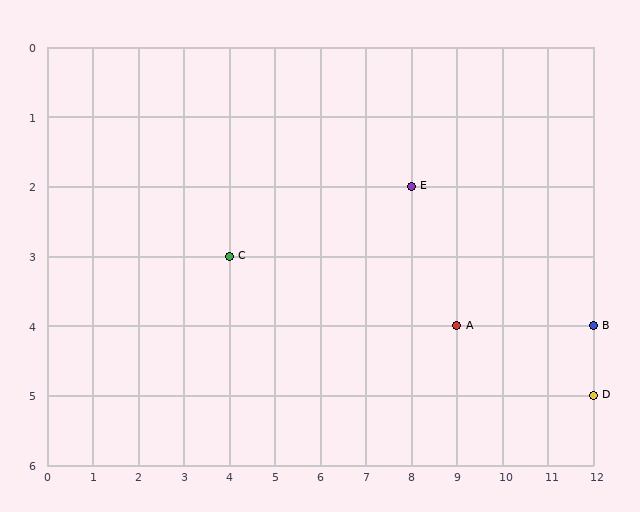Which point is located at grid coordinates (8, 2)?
Point E is at (8, 2).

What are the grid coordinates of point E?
Point E is at grid coordinates (8, 2).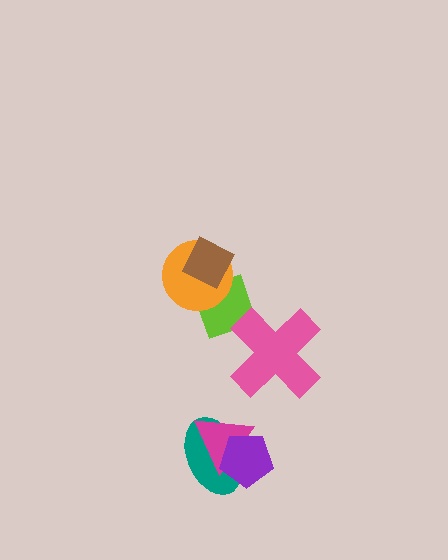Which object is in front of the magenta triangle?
The purple pentagon is in front of the magenta triangle.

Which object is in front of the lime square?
The orange circle is in front of the lime square.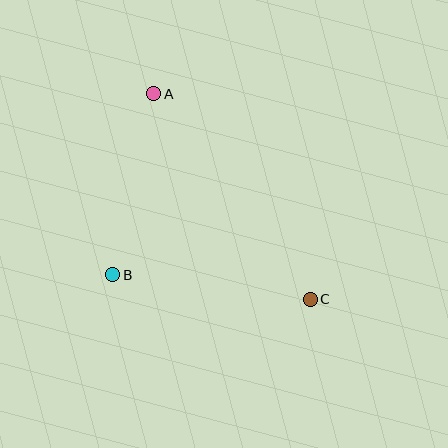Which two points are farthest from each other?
Points A and C are farthest from each other.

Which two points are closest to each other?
Points A and B are closest to each other.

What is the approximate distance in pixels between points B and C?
The distance between B and C is approximately 199 pixels.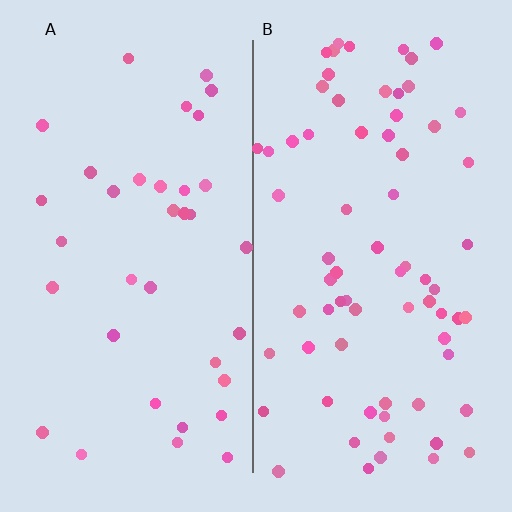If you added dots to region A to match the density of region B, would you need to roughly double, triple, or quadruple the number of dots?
Approximately double.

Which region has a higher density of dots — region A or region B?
B (the right).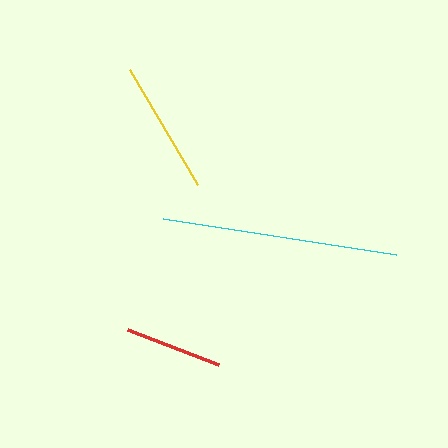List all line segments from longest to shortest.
From longest to shortest: cyan, yellow, red.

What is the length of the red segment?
The red segment is approximately 98 pixels long.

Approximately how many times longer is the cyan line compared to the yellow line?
The cyan line is approximately 1.8 times the length of the yellow line.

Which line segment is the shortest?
The red line is the shortest at approximately 98 pixels.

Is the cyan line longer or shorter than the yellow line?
The cyan line is longer than the yellow line.